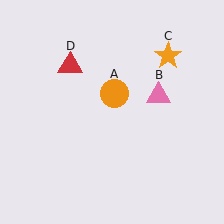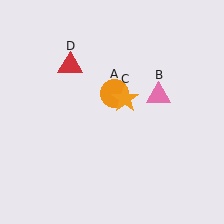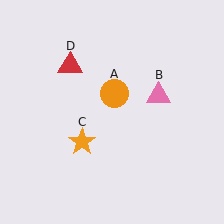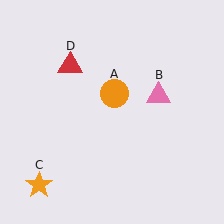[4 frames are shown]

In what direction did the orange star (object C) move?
The orange star (object C) moved down and to the left.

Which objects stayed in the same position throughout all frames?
Orange circle (object A) and pink triangle (object B) and red triangle (object D) remained stationary.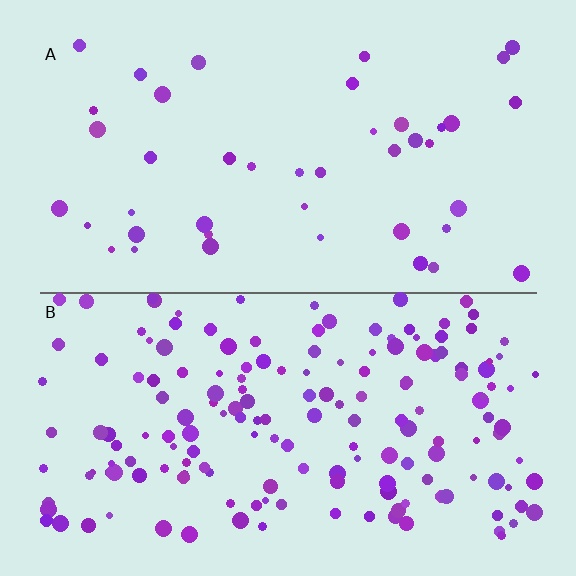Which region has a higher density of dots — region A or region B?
B (the bottom).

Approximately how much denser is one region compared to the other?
Approximately 4.1× — region B over region A.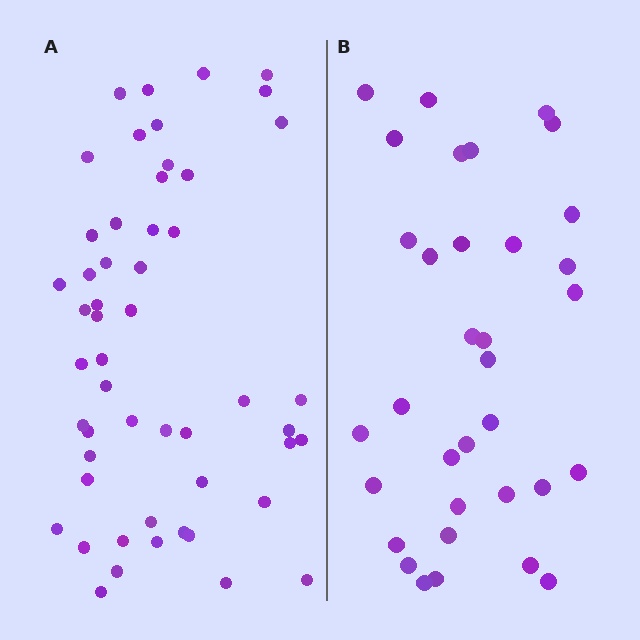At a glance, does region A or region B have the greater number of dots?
Region A (the left region) has more dots.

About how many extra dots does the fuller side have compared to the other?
Region A has approximately 20 more dots than region B.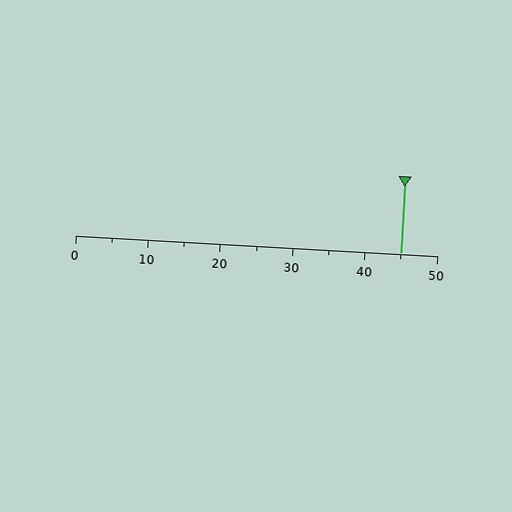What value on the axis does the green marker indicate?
The marker indicates approximately 45.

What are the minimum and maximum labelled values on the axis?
The axis runs from 0 to 50.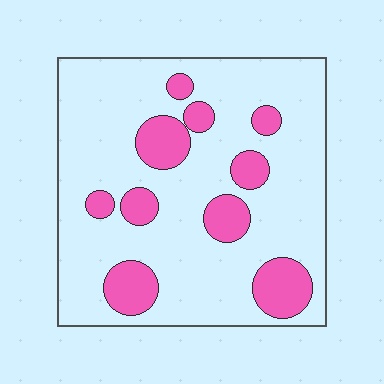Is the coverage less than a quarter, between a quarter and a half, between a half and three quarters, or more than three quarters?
Less than a quarter.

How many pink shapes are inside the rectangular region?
10.